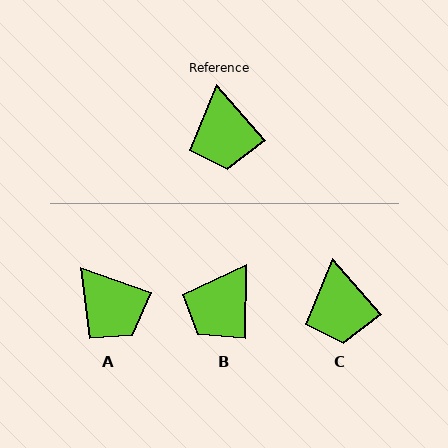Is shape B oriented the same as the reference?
No, it is off by about 42 degrees.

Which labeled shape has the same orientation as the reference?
C.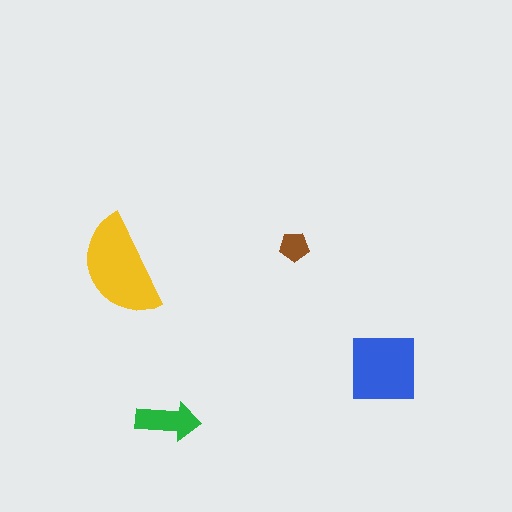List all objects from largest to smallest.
The yellow semicircle, the blue square, the green arrow, the brown pentagon.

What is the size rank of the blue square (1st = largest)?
2nd.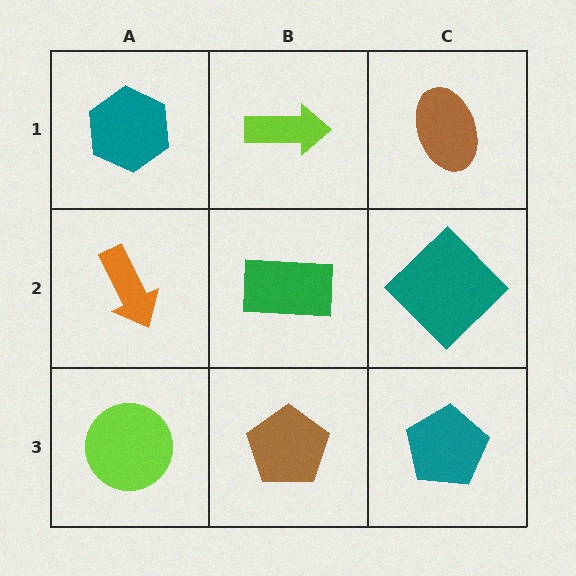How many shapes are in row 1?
3 shapes.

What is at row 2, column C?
A teal diamond.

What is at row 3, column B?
A brown pentagon.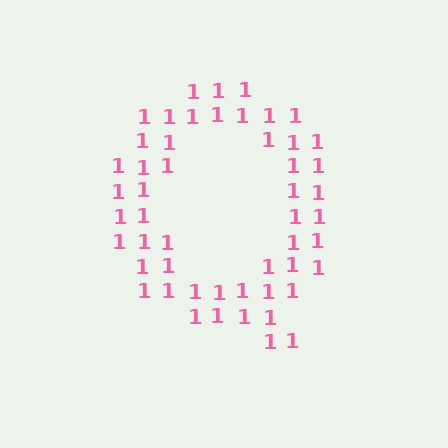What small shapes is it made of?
It is made of small digit 1's.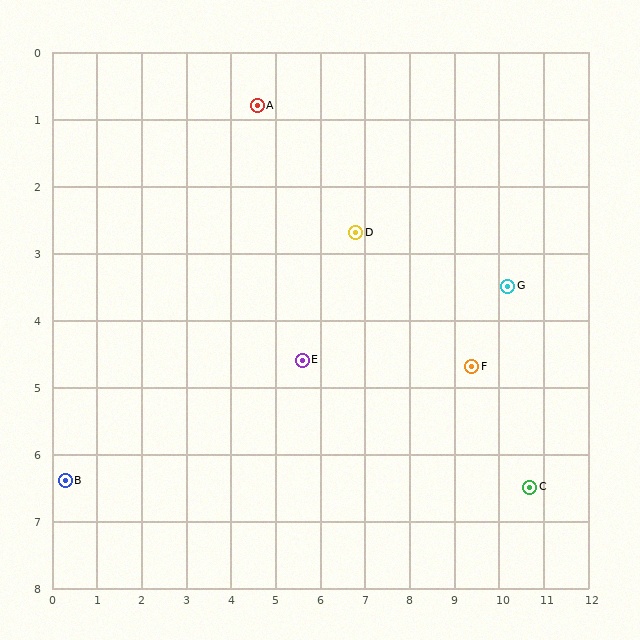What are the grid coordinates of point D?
Point D is at approximately (6.8, 2.7).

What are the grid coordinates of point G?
Point G is at approximately (10.2, 3.5).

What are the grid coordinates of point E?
Point E is at approximately (5.6, 4.6).